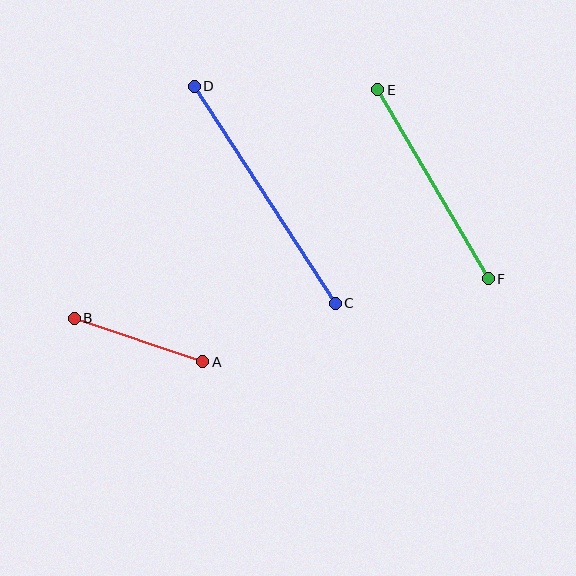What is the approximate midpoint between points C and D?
The midpoint is at approximately (265, 195) pixels.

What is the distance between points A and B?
The distance is approximately 136 pixels.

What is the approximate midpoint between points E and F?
The midpoint is at approximately (433, 184) pixels.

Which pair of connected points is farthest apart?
Points C and D are farthest apart.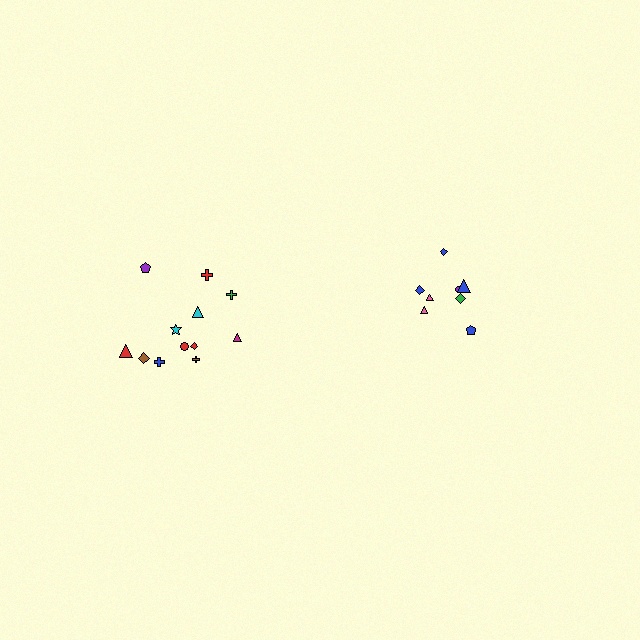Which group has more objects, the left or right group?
The left group.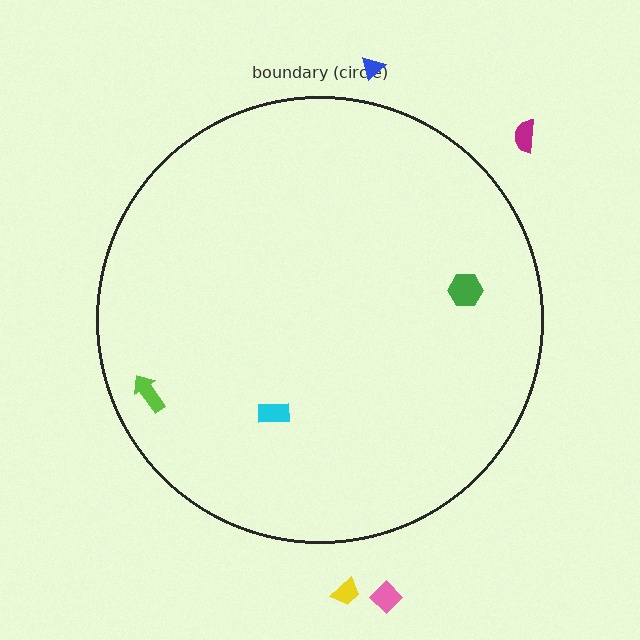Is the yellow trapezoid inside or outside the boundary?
Outside.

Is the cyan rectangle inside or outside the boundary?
Inside.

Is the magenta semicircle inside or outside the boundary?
Outside.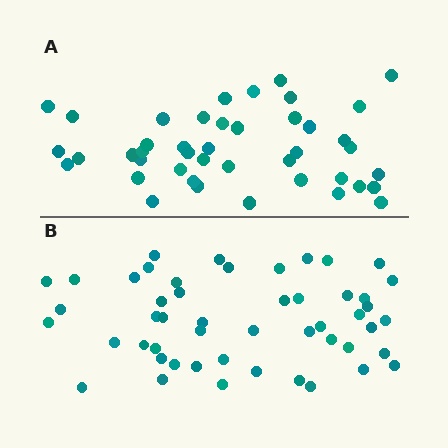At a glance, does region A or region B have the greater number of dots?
Region B (the bottom region) has more dots.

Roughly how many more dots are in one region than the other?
Region B has roughly 8 or so more dots than region A.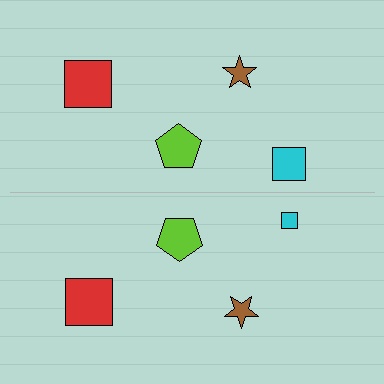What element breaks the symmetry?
The cyan square on the bottom side has a different size than its mirror counterpart.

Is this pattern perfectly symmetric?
No, the pattern is not perfectly symmetric. The cyan square on the bottom side has a different size than its mirror counterpart.